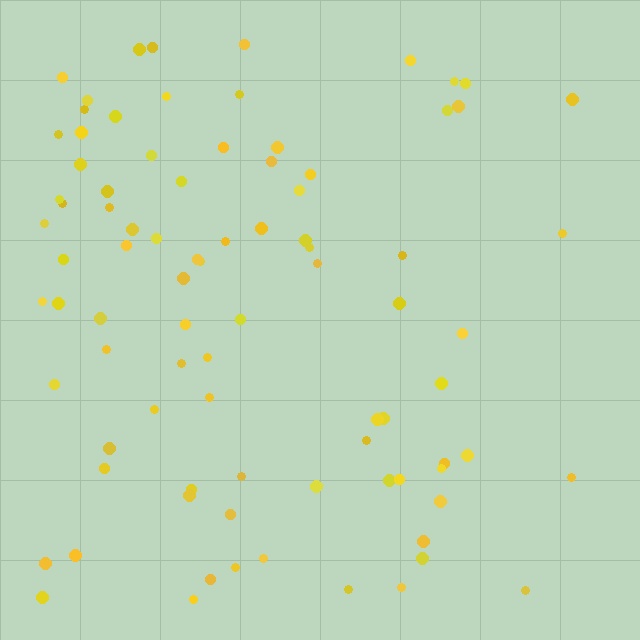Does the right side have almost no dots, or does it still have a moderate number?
Still a moderate number, just noticeably fewer than the left.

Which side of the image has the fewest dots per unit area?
The right.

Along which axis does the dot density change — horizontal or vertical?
Horizontal.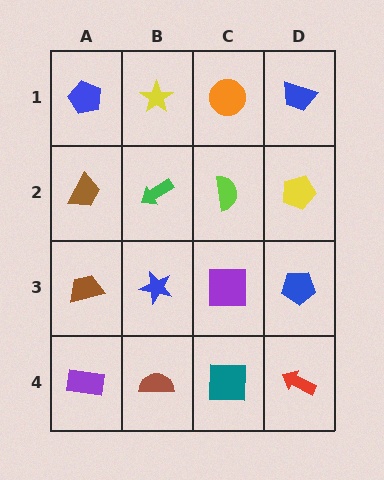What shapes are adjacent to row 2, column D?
A blue trapezoid (row 1, column D), a blue pentagon (row 3, column D), a lime semicircle (row 2, column C).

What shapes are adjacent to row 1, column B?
A green arrow (row 2, column B), a blue pentagon (row 1, column A), an orange circle (row 1, column C).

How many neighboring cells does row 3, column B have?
4.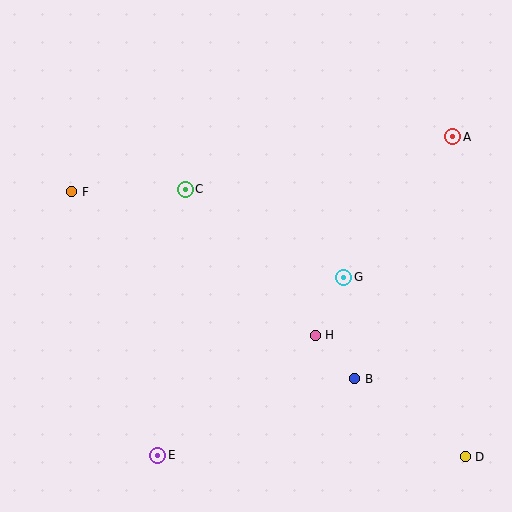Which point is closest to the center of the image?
Point G at (344, 277) is closest to the center.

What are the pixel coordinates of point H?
Point H is at (315, 335).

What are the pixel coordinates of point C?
Point C is at (185, 189).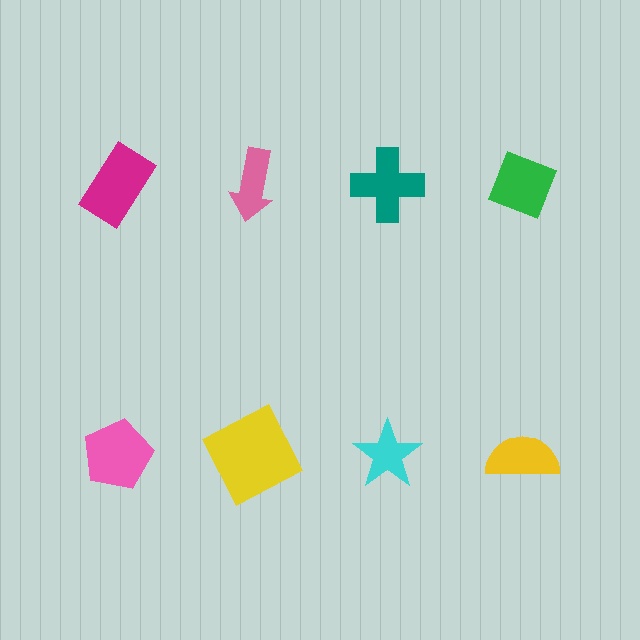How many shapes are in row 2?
4 shapes.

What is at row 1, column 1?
A magenta rectangle.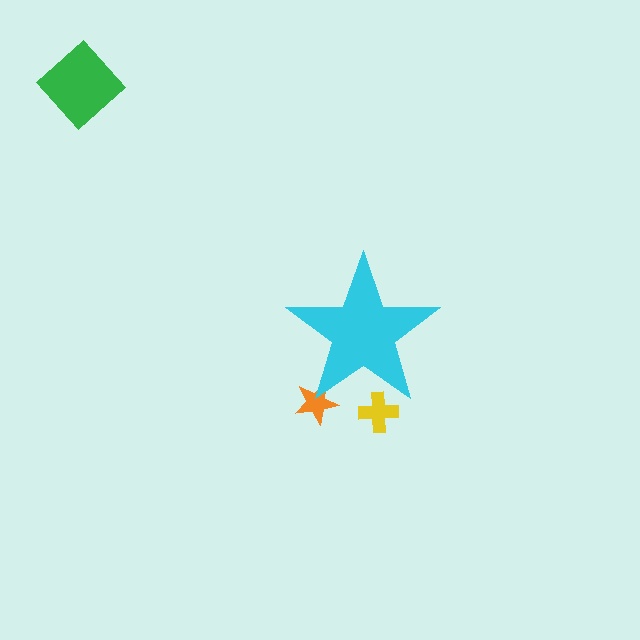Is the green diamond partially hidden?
No, the green diamond is fully visible.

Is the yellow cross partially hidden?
Yes, the yellow cross is partially hidden behind the cyan star.